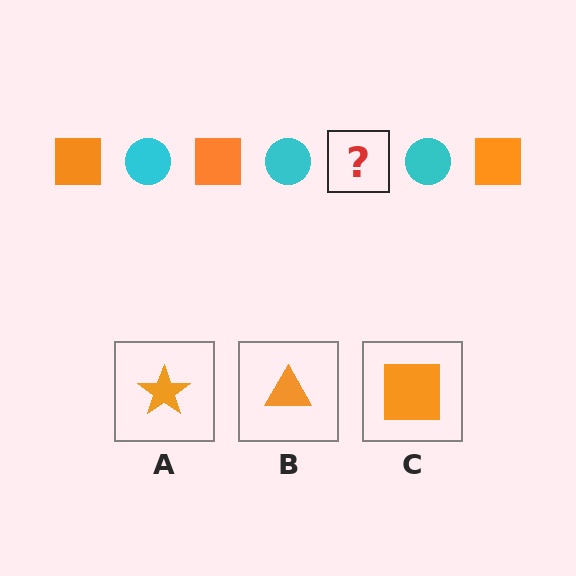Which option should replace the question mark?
Option C.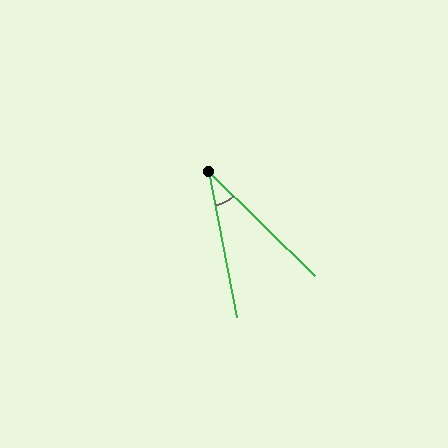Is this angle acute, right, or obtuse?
It is acute.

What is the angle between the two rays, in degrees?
Approximately 35 degrees.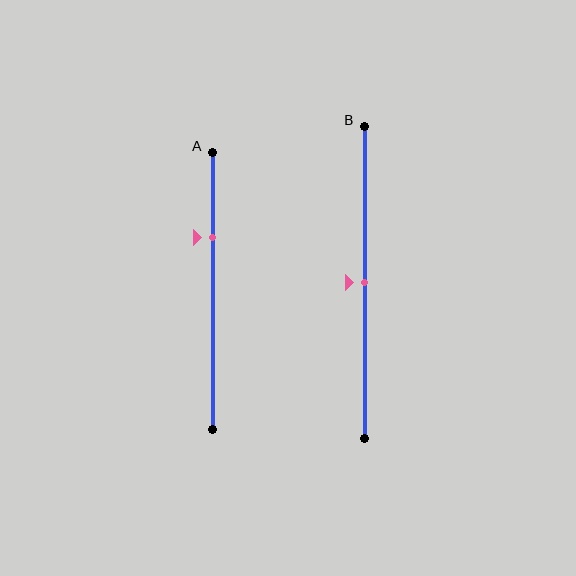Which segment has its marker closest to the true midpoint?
Segment B has its marker closest to the true midpoint.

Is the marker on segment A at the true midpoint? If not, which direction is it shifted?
No, the marker on segment A is shifted upward by about 19% of the segment length.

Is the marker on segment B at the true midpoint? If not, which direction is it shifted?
Yes, the marker on segment B is at the true midpoint.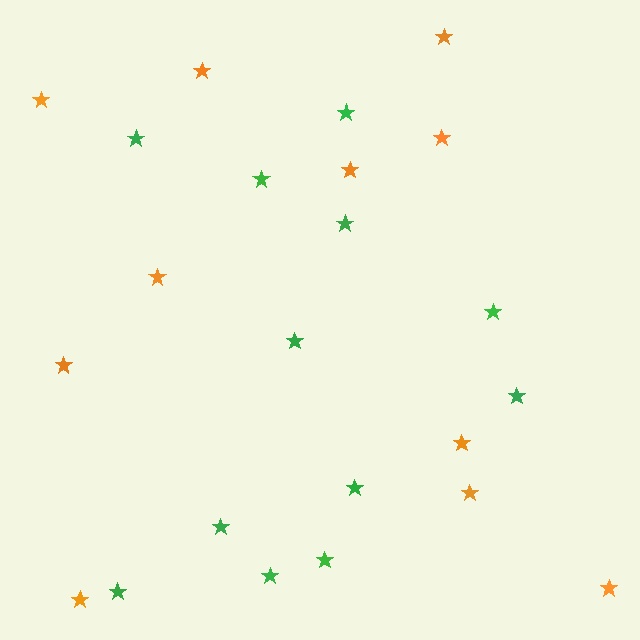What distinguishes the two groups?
There are 2 groups: one group of green stars (12) and one group of orange stars (11).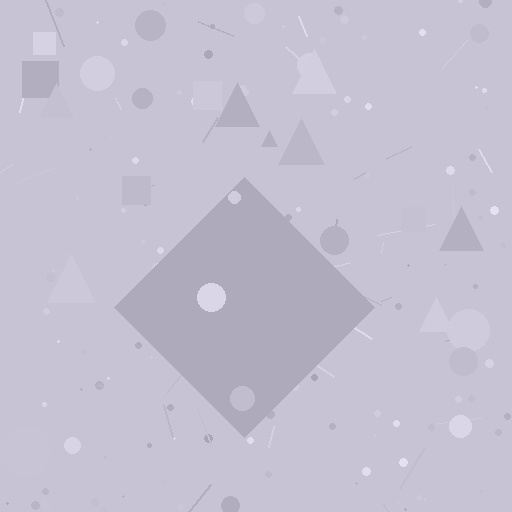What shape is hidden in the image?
A diamond is hidden in the image.